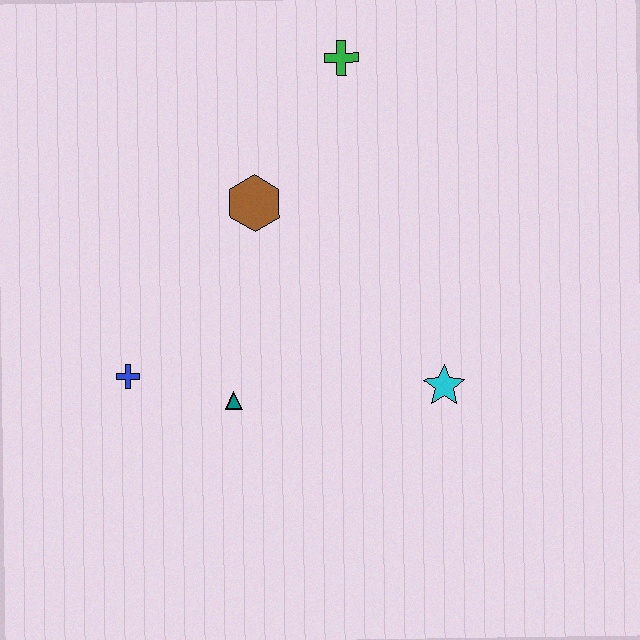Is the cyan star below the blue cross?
Yes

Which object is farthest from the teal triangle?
The green cross is farthest from the teal triangle.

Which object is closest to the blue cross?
The teal triangle is closest to the blue cross.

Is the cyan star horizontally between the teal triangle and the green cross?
No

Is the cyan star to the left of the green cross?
No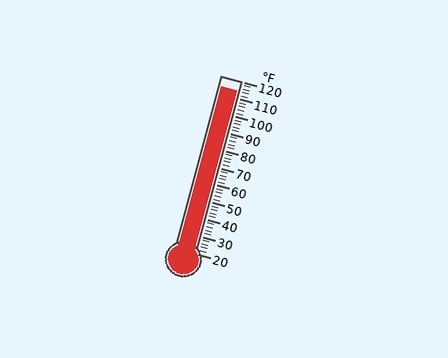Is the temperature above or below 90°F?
The temperature is above 90°F.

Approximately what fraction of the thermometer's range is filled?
The thermometer is filled to approximately 95% of its range.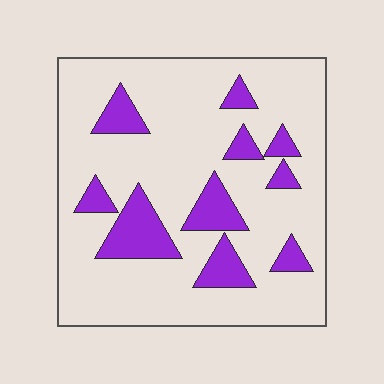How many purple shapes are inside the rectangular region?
10.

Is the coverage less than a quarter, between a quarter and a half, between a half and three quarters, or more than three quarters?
Less than a quarter.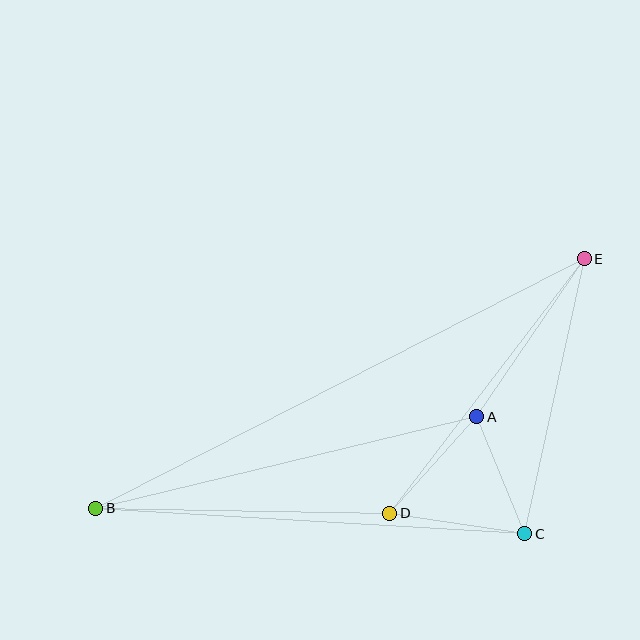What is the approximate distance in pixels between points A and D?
The distance between A and D is approximately 130 pixels.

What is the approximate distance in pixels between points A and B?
The distance between A and B is approximately 392 pixels.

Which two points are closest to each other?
Points A and C are closest to each other.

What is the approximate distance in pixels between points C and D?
The distance between C and D is approximately 136 pixels.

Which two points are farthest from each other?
Points B and E are farthest from each other.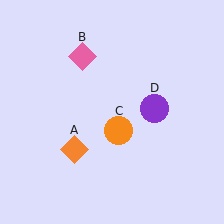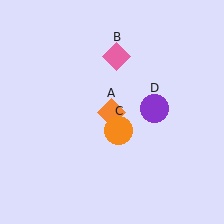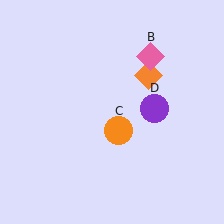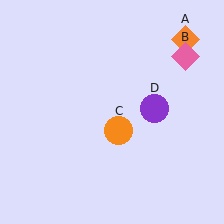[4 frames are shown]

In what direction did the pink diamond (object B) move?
The pink diamond (object B) moved right.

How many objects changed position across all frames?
2 objects changed position: orange diamond (object A), pink diamond (object B).